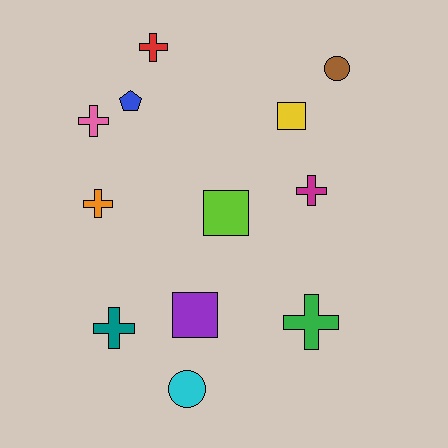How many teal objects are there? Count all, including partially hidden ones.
There is 1 teal object.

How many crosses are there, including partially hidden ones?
There are 6 crosses.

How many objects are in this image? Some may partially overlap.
There are 12 objects.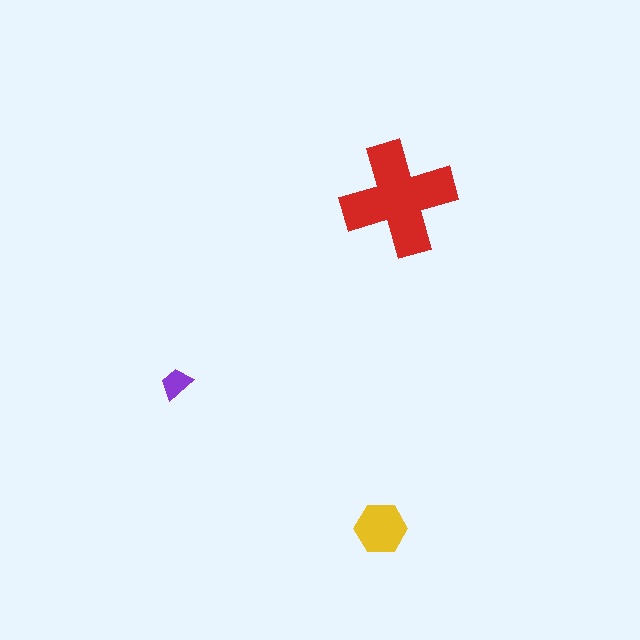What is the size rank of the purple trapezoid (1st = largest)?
3rd.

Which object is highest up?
The red cross is topmost.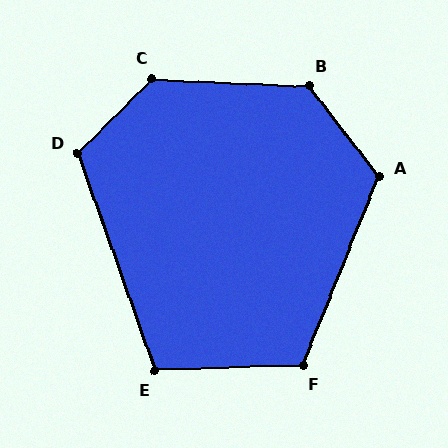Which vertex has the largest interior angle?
C, at approximately 132 degrees.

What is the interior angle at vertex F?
Approximately 114 degrees (obtuse).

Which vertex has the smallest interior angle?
E, at approximately 108 degrees.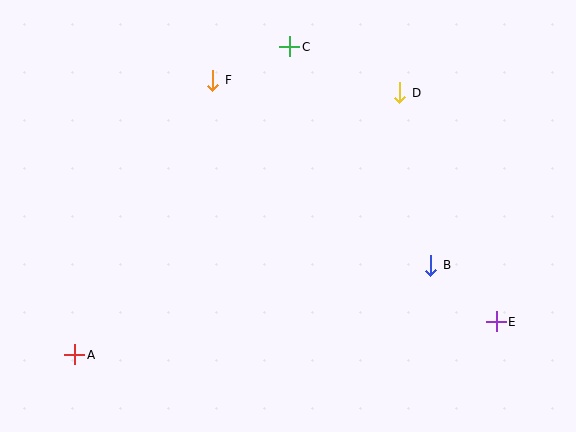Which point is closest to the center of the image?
Point B at (431, 265) is closest to the center.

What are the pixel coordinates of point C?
Point C is at (290, 47).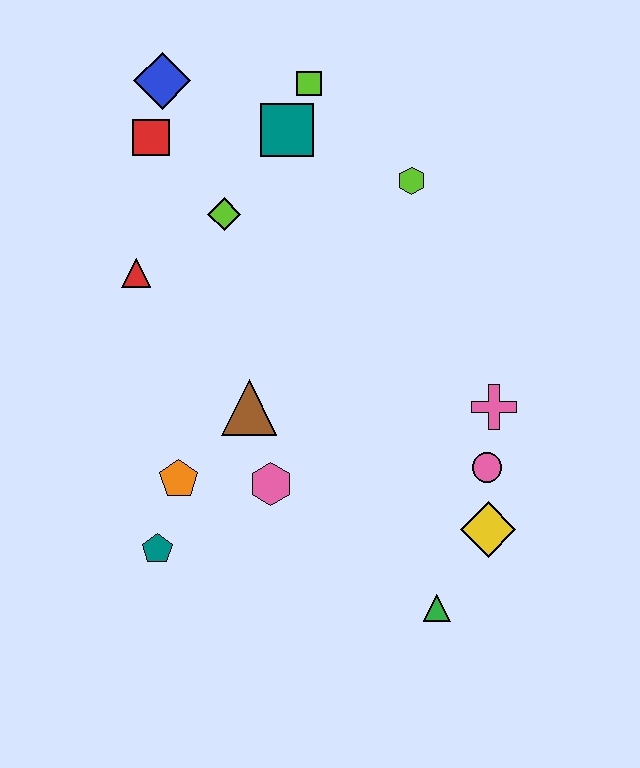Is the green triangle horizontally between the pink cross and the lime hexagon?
Yes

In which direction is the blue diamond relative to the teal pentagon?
The blue diamond is above the teal pentagon.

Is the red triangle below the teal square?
Yes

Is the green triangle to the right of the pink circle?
No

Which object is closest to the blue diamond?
The red square is closest to the blue diamond.